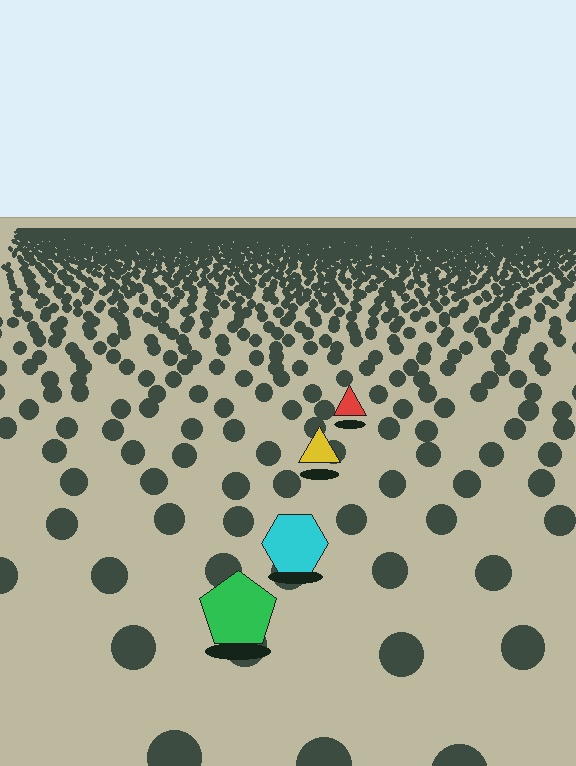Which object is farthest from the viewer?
The red triangle is farthest from the viewer. It appears smaller and the ground texture around it is denser.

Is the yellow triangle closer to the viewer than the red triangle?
Yes. The yellow triangle is closer — you can tell from the texture gradient: the ground texture is coarser near it.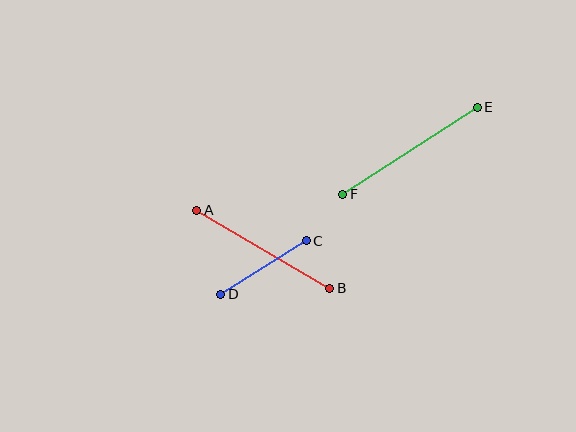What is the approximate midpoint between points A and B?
The midpoint is at approximately (263, 249) pixels.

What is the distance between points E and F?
The distance is approximately 160 pixels.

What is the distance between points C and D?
The distance is approximately 101 pixels.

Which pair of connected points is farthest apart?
Points E and F are farthest apart.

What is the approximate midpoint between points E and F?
The midpoint is at approximately (410, 151) pixels.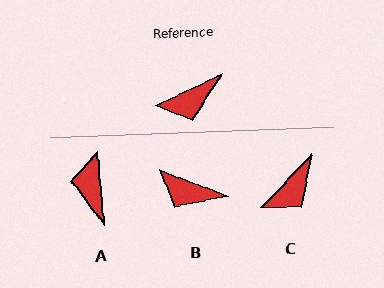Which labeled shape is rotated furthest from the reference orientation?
A, about 111 degrees away.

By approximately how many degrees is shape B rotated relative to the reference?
Approximately 47 degrees clockwise.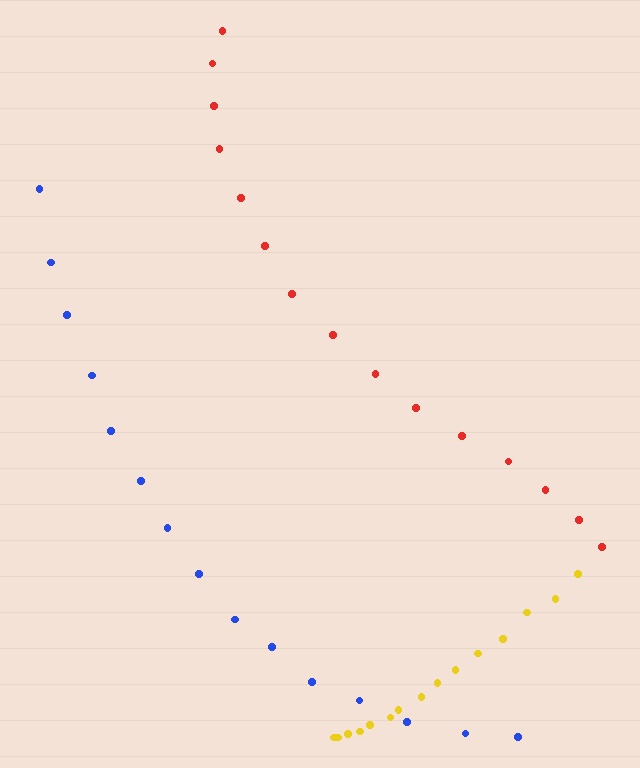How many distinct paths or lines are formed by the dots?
There are 3 distinct paths.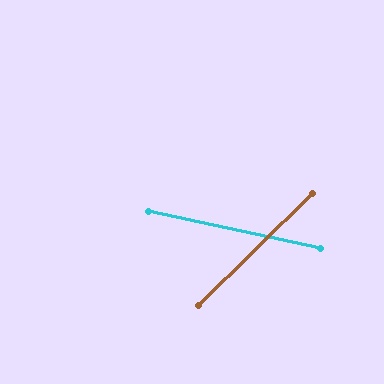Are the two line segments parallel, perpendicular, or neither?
Neither parallel nor perpendicular — they differ by about 56°.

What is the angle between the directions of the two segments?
Approximately 56 degrees.